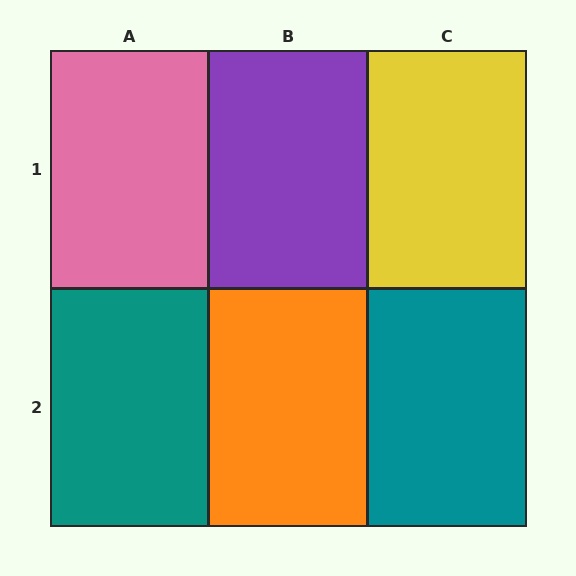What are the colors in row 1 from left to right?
Pink, purple, yellow.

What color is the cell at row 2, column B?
Orange.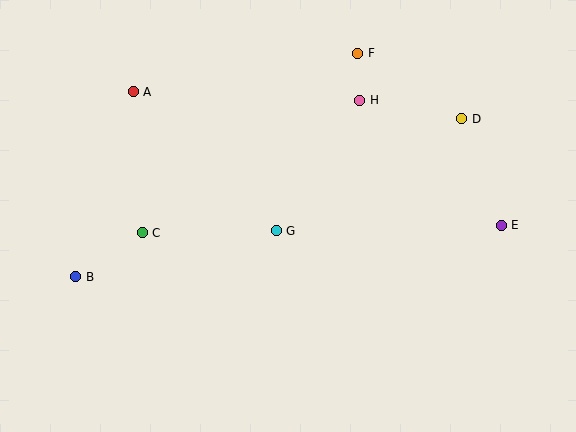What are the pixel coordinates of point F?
Point F is at (358, 53).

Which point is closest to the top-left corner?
Point A is closest to the top-left corner.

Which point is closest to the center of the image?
Point G at (276, 231) is closest to the center.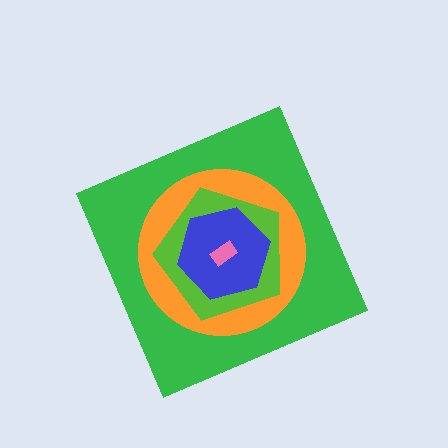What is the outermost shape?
The green diamond.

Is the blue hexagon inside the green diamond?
Yes.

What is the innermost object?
The pink rectangle.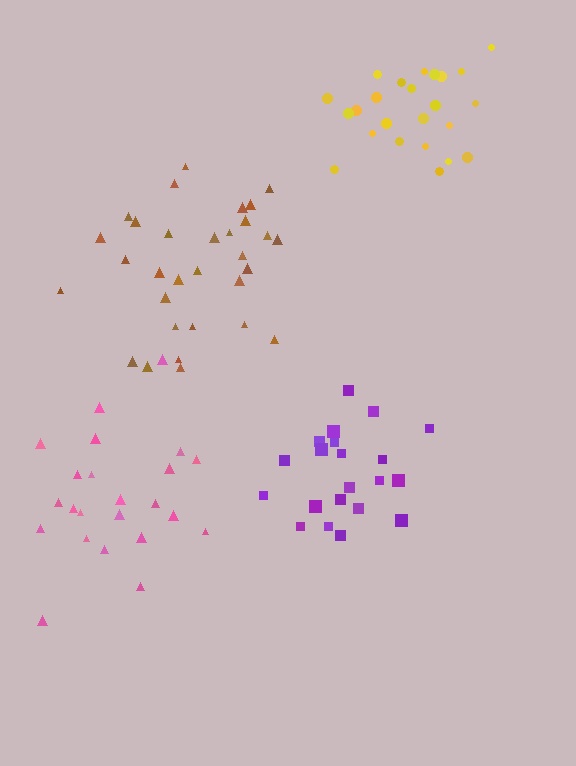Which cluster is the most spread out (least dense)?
Pink.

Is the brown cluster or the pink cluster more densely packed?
Brown.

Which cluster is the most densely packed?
Yellow.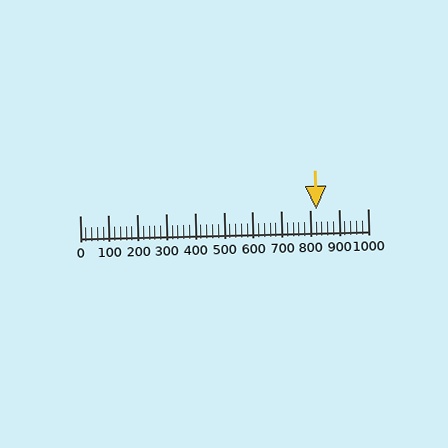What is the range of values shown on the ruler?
The ruler shows values from 0 to 1000.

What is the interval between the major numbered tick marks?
The major tick marks are spaced 100 units apart.